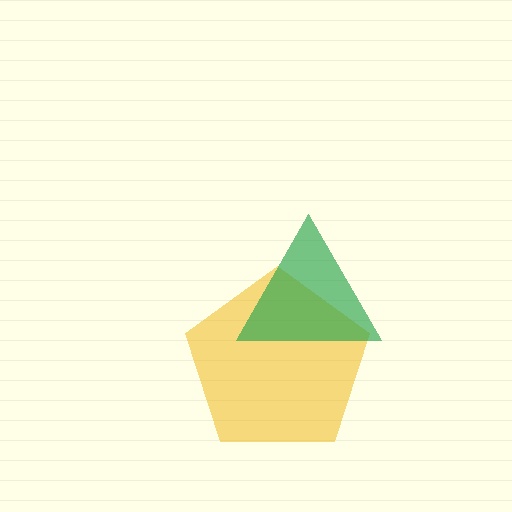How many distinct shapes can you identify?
There are 2 distinct shapes: a yellow pentagon, a green triangle.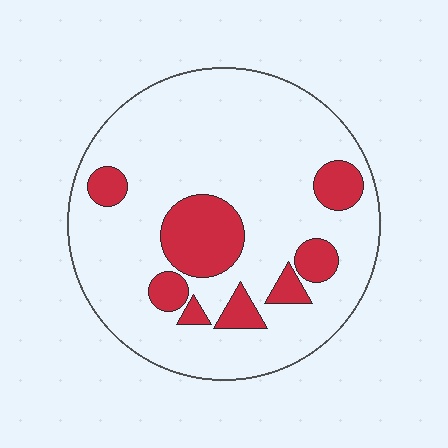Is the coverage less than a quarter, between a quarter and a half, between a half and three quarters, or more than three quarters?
Less than a quarter.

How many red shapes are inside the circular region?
8.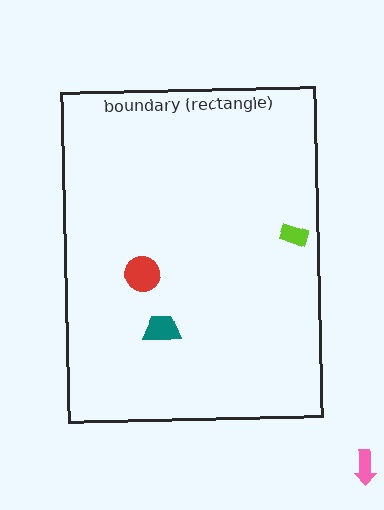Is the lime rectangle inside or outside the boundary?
Inside.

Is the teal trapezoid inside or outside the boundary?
Inside.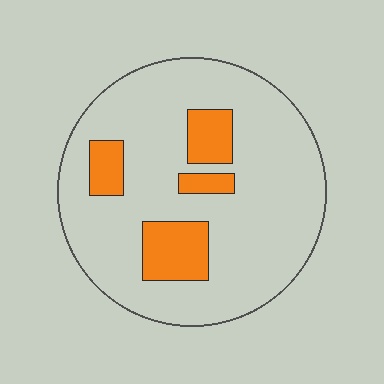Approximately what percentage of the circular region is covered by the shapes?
Approximately 15%.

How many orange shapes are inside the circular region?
4.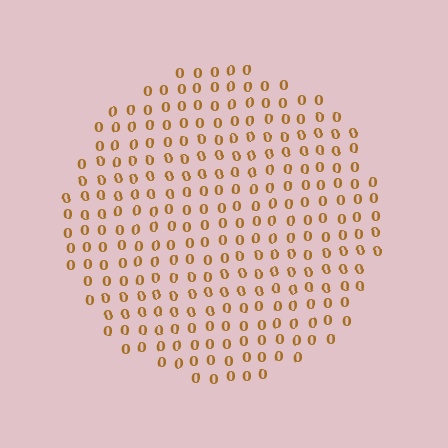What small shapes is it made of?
It is made of small digit 0's.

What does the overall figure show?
The overall figure shows a circle.